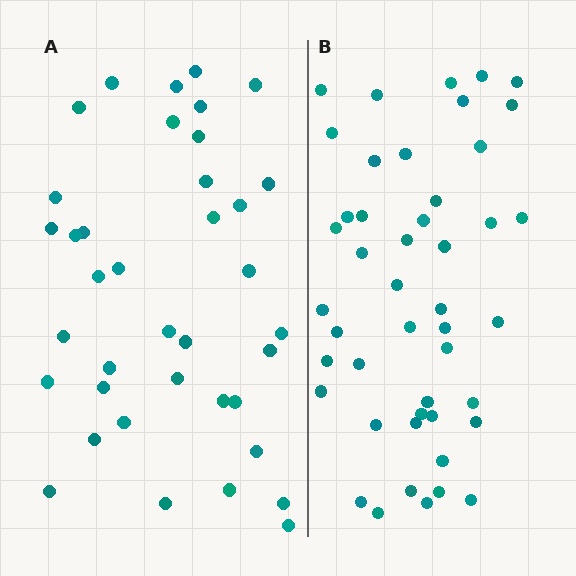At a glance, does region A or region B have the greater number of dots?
Region B (the right region) has more dots.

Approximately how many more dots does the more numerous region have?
Region B has roughly 8 or so more dots than region A.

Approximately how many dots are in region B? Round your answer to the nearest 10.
About 50 dots. (The exact count is 46, which rounds to 50.)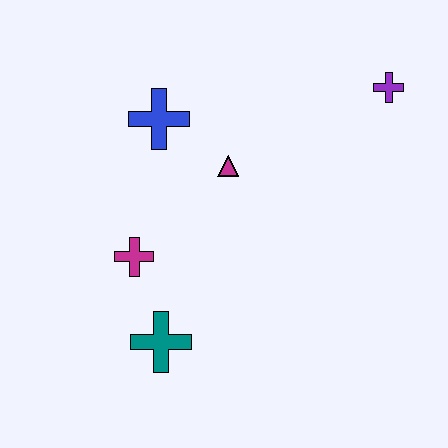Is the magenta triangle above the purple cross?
No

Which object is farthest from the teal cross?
The purple cross is farthest from the teal cross.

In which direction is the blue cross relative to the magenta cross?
The blue cross is above the magenta cross.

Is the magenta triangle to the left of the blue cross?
No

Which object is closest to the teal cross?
The magenta cross is closest to the teal cross.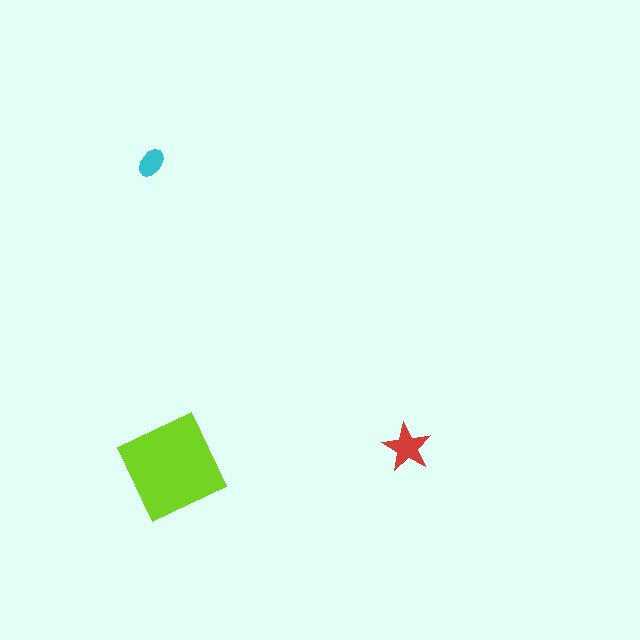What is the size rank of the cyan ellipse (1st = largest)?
3rd.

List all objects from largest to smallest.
The lime square, the red star, the cyan ellipse.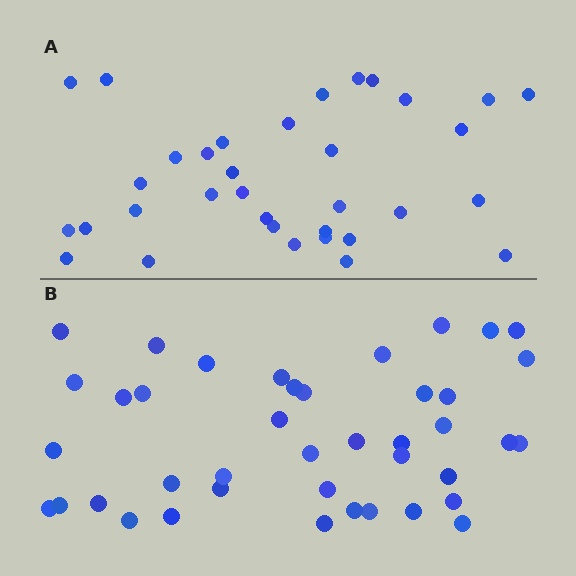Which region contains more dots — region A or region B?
Region B (the bottom region) has more dots.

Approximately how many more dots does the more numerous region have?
Region B has roughly 8 or so more dots than region A.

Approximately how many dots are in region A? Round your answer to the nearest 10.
About 30 dots. (The exact count is 34, which rounds to 30.)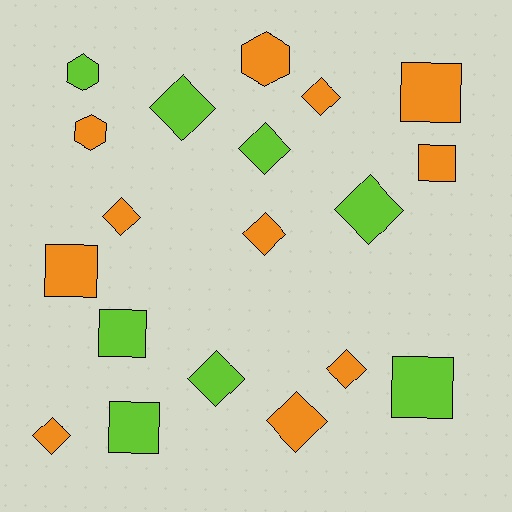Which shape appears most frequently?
Diamond, with 10 objects.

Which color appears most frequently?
Orange, with 11 objects.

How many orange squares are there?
There are 3 orange squares.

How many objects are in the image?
There are 19 objects.